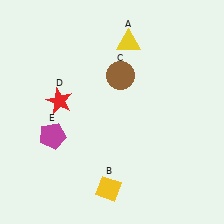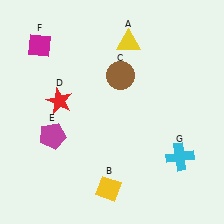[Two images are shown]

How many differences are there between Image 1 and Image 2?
There are 2 differences between the two images.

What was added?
A magenta diamond (F), a cyan cross (G) were added in Image 2.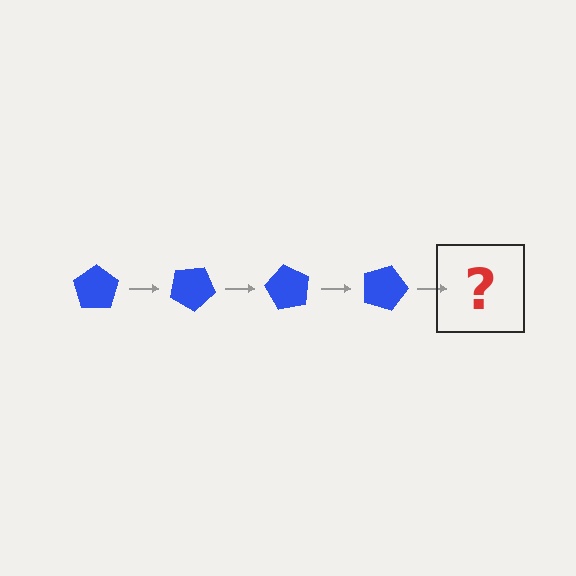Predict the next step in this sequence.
The next step is a blue pentagon rotated 120 degrees.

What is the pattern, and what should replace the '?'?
The pattern is that the pentagon rotates 30 degrees each step. The '?' should be a blue pentagon rotated 120 degrees.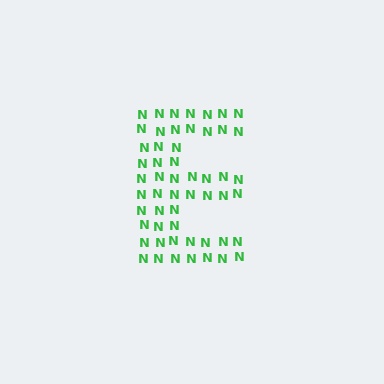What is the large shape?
The large shape is the letter E.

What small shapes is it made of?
It is made of small letter N's.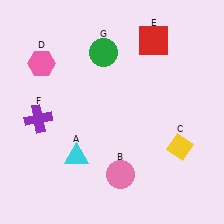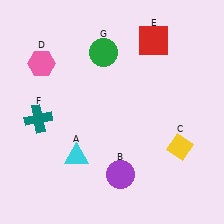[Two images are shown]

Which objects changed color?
B changed from pink to purple. F changed from purple to teal.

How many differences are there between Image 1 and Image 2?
There are 2 differences between the two images.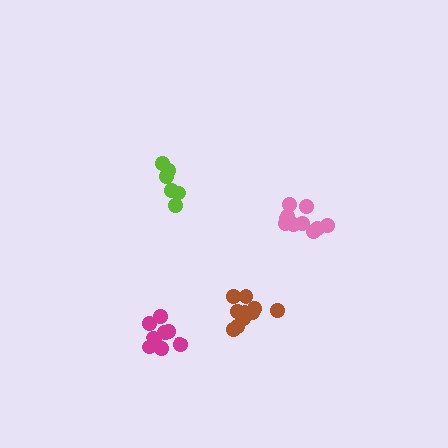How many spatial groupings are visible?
There are 4 spatial groupings.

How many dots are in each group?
Group 1: 6 dots, Group 2: 8 dots, Group 3: 10 dots, Group 4: 11 dots (35 total).